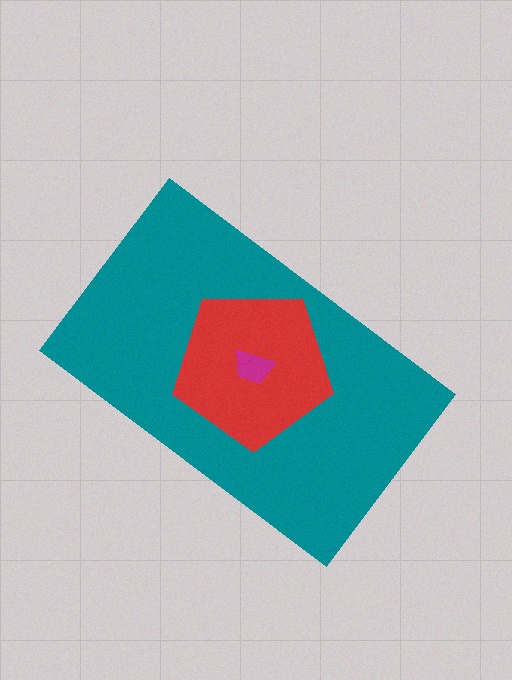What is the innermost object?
The magenta trapezoid.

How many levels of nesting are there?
3.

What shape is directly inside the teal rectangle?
The red pentagon.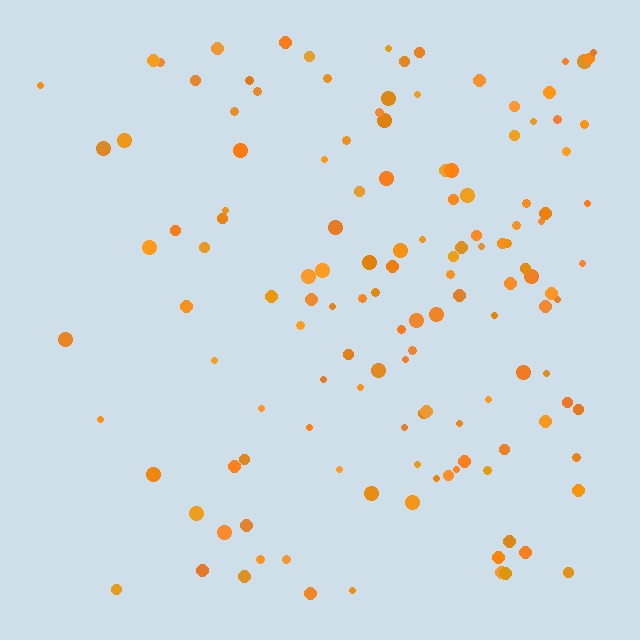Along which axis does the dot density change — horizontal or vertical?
Horizontal.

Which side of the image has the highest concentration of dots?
The right.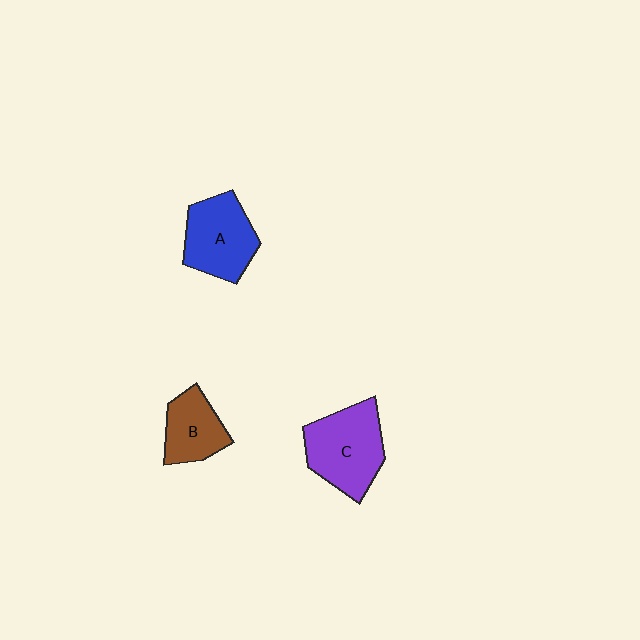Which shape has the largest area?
Shape C (purple).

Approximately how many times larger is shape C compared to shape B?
Approximately 1.6 times.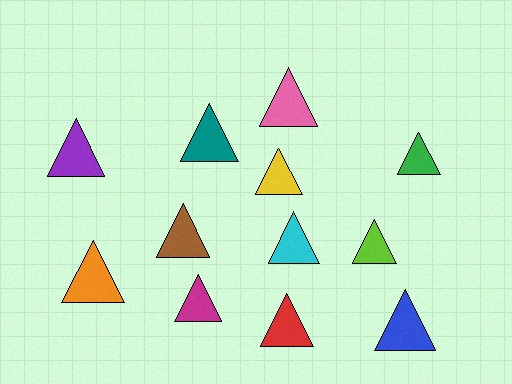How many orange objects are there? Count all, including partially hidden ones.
There is 1 orange object.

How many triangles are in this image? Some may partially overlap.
There are 12 triangles.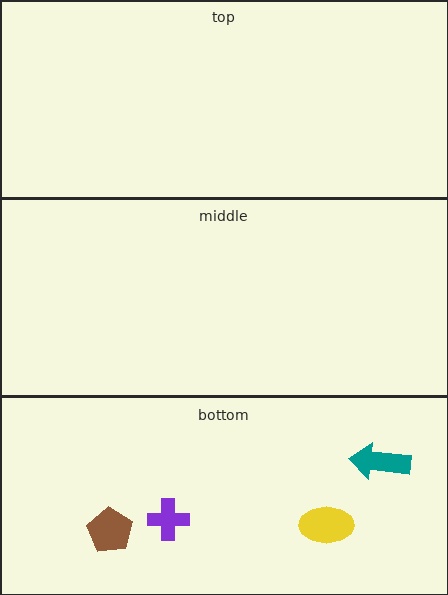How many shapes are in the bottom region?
4.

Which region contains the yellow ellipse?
The bottom region.